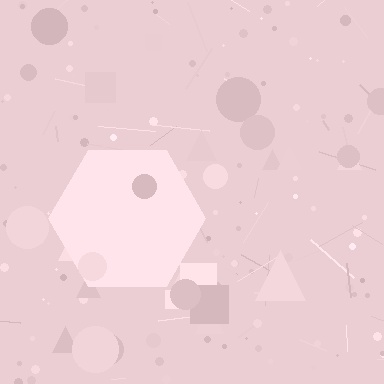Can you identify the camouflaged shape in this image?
The camouflaged shape is a hexagon.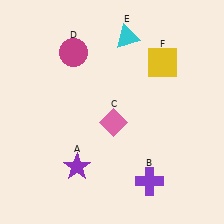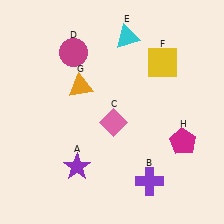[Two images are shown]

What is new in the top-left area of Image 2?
An orange triangle (G) was added in the top-left area of Image 2.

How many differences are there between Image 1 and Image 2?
There are 2 differences between the two images.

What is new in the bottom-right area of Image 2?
A magenta pentagon (H) was added in the bottom-right area of Image 2.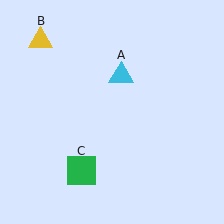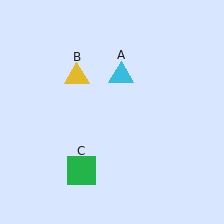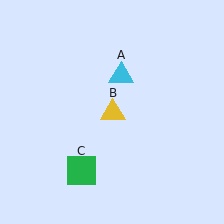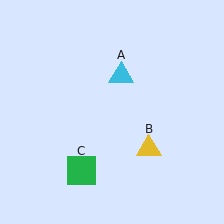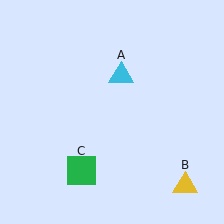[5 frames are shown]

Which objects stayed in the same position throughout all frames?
Cyan triangle (object A) and green square (object C) remained stationary.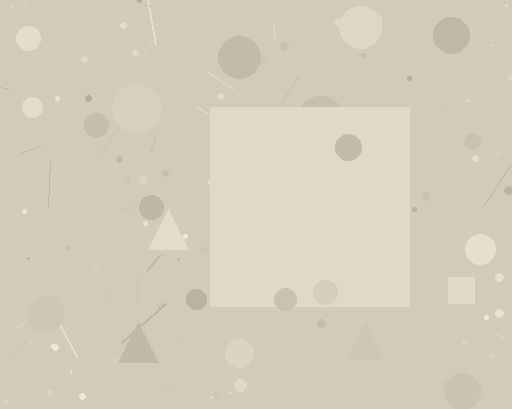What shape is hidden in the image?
A square is hidden in the image.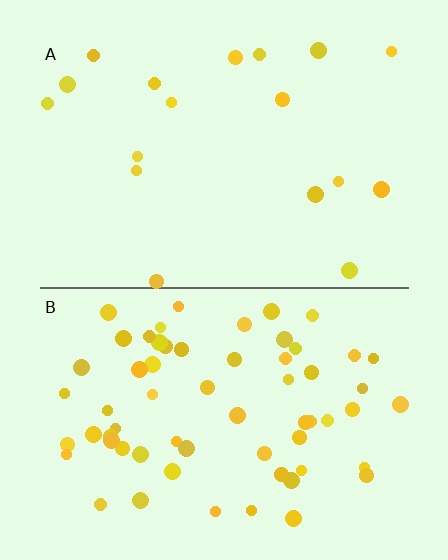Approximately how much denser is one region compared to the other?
Approximately 3.5× — region B over region A.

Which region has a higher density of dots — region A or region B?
B (the bottom).